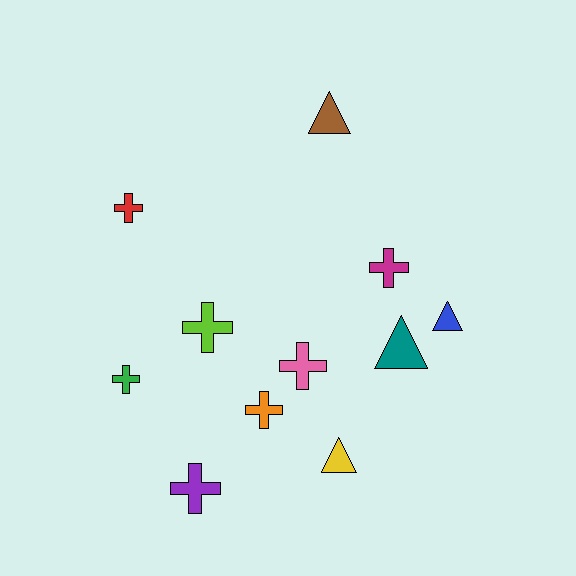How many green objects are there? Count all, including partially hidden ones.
There is 1 green object.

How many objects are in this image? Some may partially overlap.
There are 11 objects.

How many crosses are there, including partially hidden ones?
There are 7 crosses.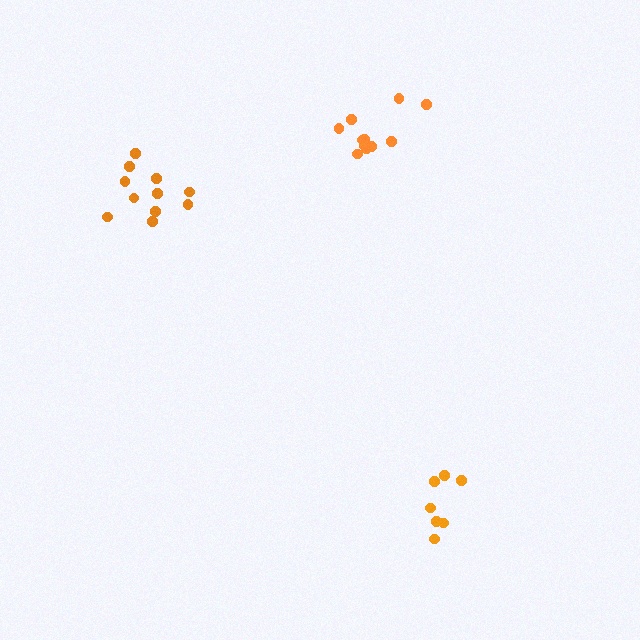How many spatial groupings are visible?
There are 3 spatial groupings.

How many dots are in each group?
Group 1: 11 dots, Group 2: 7 dots, Group 3: 11 dots (29 total).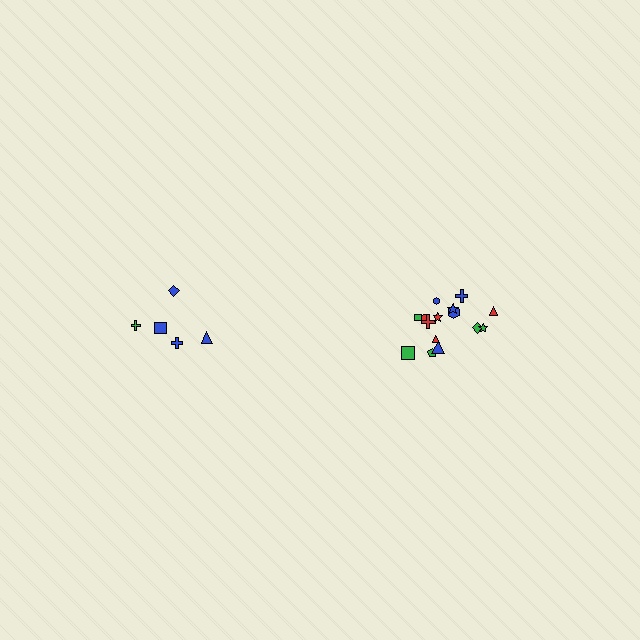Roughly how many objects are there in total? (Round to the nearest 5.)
Roughly 20 objects in total.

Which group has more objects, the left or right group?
The right group.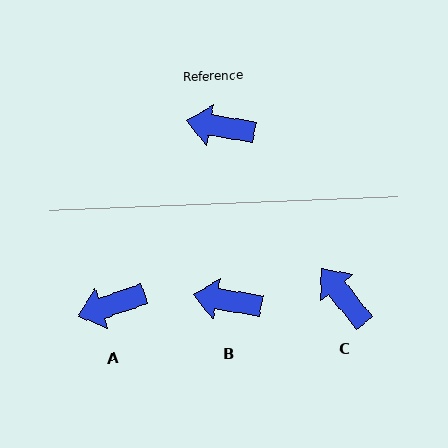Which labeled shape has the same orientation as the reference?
B.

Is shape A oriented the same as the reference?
No, it is off by about 28 degrees.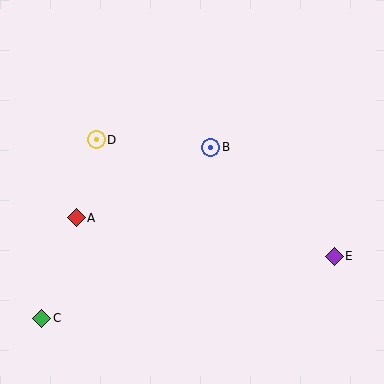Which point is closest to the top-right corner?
Point B is closest to the top-right corner.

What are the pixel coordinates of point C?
Point C is at (41, 318).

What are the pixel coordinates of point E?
Point E is at (334, 256).